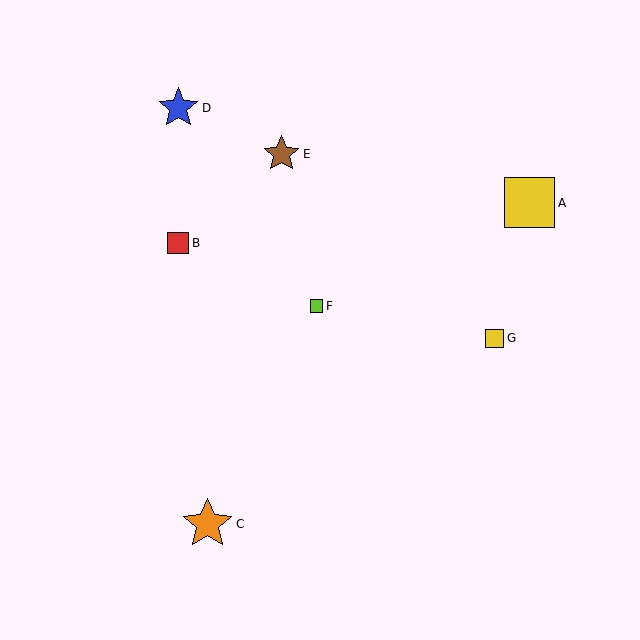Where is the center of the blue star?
The center of the blue star is at (178, 108).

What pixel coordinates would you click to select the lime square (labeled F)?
Click at (317, 306) to select the lime square F.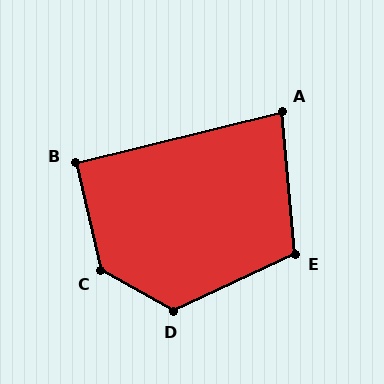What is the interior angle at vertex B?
Approximately 90 degrees (approximately right).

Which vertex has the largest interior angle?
C, at approximately 132 degrees.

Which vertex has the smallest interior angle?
A, at approximately 82 degrees.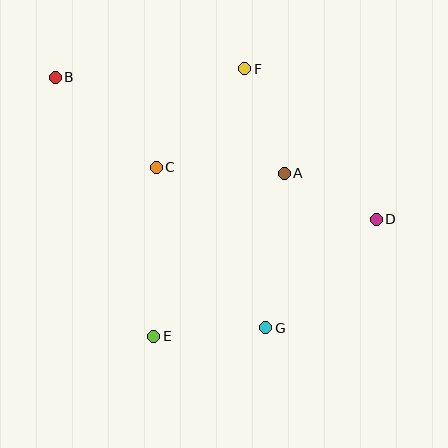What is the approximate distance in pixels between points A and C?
The distance between A and C is approximately 128 pixels.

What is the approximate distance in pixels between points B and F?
The distance between B and F is approximately 189 pixels.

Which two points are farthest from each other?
Points B and D are farthest from each other.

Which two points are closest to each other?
Points A and D are closest to each other.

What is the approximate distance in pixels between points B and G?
The distance between B and G is approximately 327 pixels.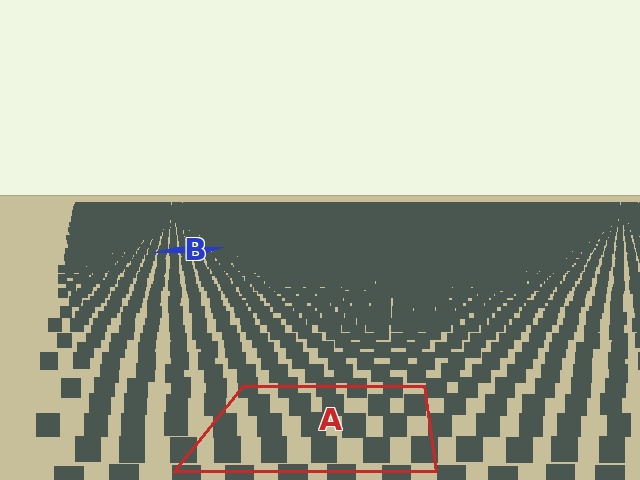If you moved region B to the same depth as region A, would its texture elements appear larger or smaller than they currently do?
They would appear larger. At a closer depth, the same texture elements are projected at a bigger on-screen size.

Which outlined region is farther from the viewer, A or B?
Region B is farther from the viewer — the texture elements inside it appear smaller and more densely packed.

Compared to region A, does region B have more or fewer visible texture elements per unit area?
Region B has more texture elements per unit area — they are packed more densely because it is farther away.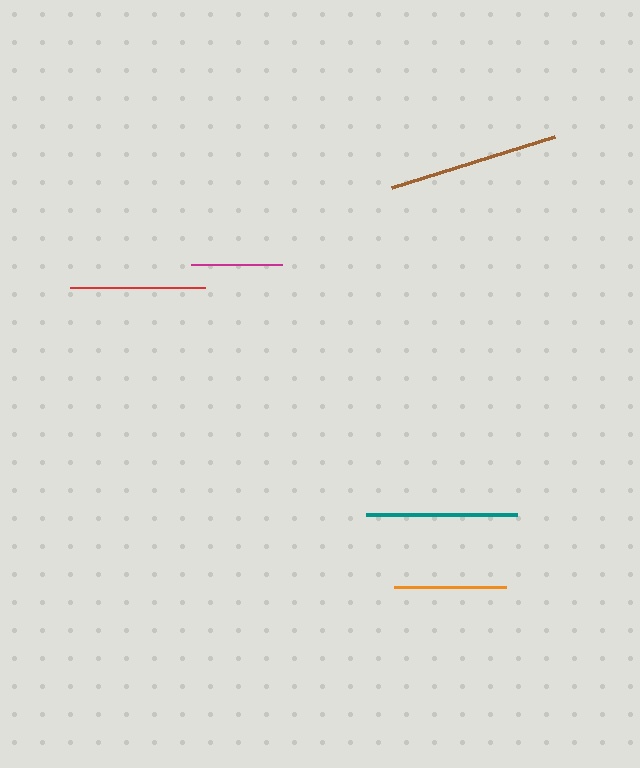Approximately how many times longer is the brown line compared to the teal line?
The brown line is approximately 1.1 times the length of the teal line.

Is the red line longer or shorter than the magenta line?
The red line is longer than the magenta line.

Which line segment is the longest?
The brown line is the longest at approximately 171 pixels.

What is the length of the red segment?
The red segment is approximately 135 pixels long.